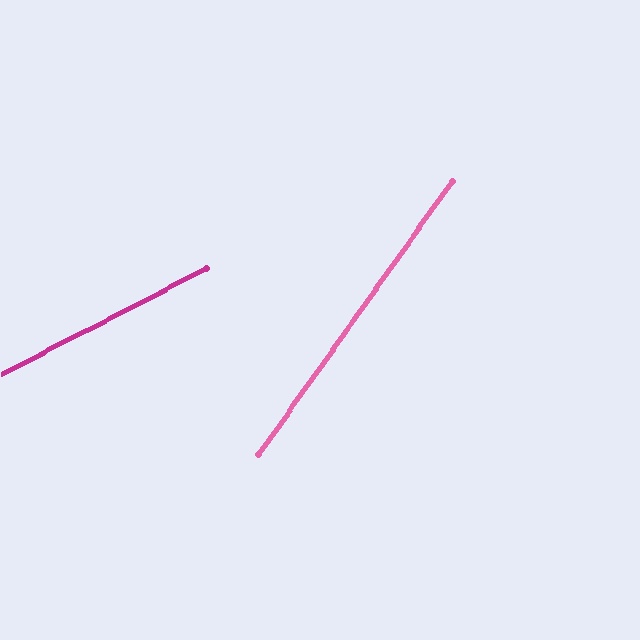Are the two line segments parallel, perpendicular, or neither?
Neither parallel nor perpendicular — they differ by about 27°.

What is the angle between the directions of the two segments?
Approximately 27 degrees.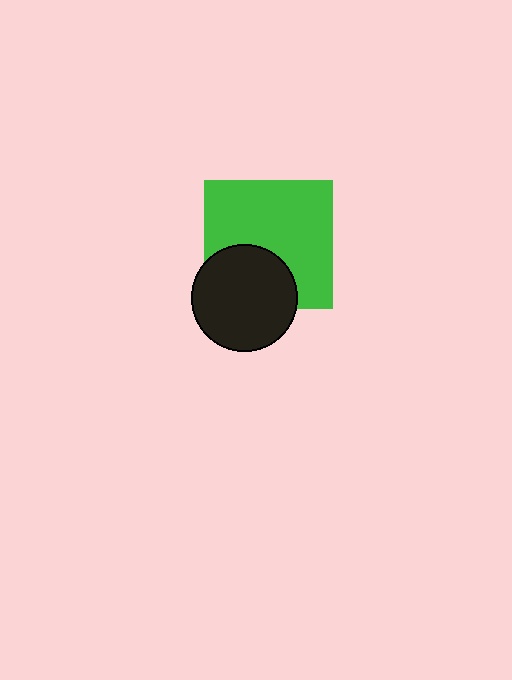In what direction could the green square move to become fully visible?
The green square could move up. That would shift it out from behind the black circle entirely.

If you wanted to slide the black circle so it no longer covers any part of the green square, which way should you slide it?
Slide it down — that is the most direct way to separate the two shapes.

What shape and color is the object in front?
The object in front is a black circle.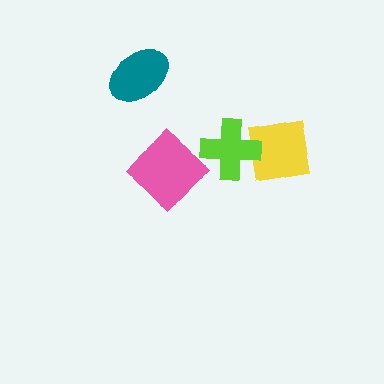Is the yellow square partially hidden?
Yes, it is partially covered by another shape.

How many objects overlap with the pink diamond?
0 objects overlap with the pink diamond.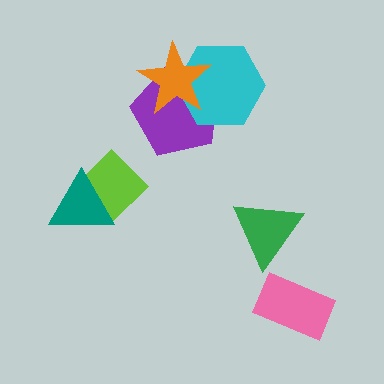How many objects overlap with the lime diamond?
1 object overlaps with the lime diamond.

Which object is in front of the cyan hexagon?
The orange star is in front of the cyan hexagon.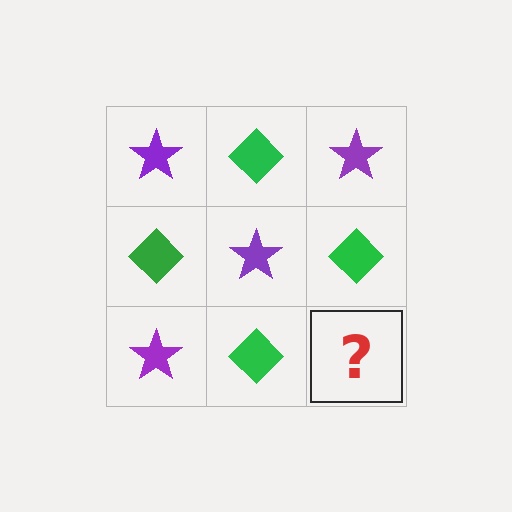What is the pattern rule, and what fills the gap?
The rule is that it alternates purple star and green diamond in a checkerboard pattern. The gap should be filled with a purple star.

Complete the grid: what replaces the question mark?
The question mark should be replaced with a purple star.